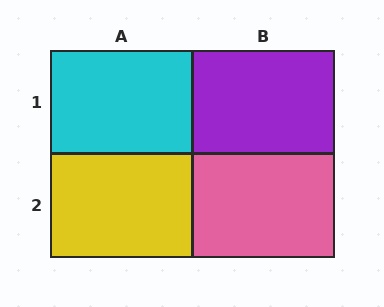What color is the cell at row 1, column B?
Purple.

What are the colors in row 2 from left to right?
Yellow, pink.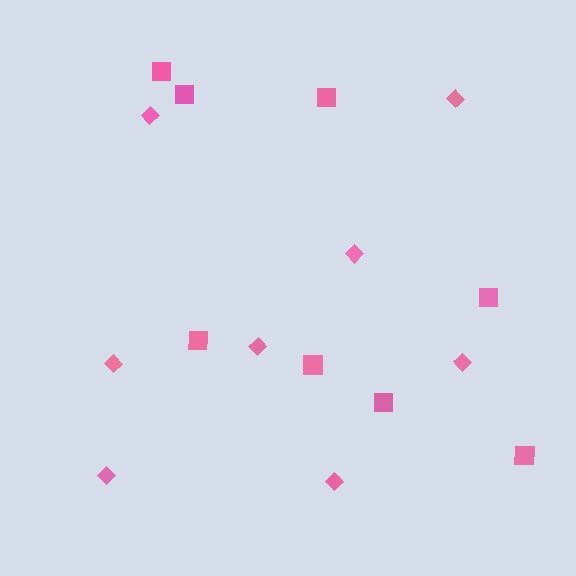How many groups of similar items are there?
There are 2 groups: one group of diamonds (8) and one group of squares (8).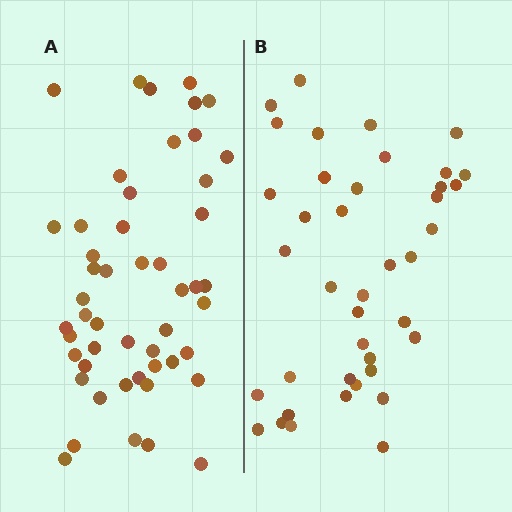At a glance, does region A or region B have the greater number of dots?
Region A (the left region) has more dots.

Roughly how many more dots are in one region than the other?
Region A has roughly 10 or so more dots than region B.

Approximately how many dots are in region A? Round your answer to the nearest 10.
About 50 dots.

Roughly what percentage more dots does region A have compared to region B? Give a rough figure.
About 25% more.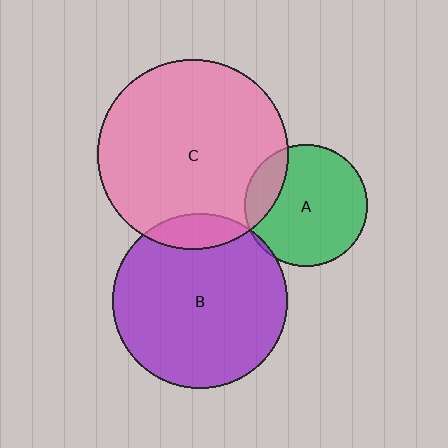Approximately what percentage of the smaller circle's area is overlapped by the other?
Approximately 15%.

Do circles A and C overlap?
Yes.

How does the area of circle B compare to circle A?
Approximately 2.0 times.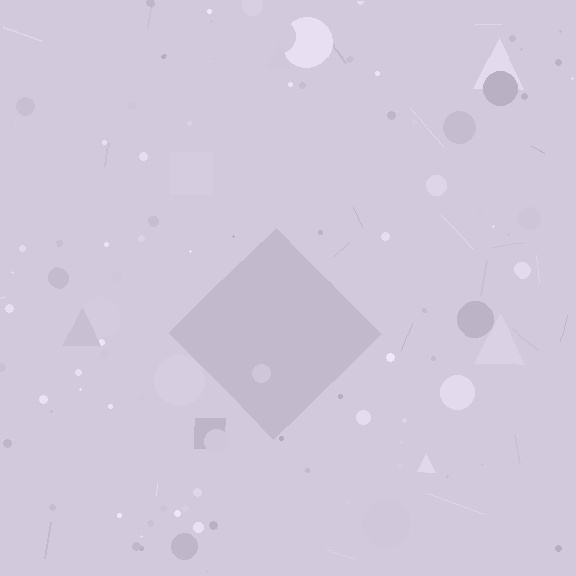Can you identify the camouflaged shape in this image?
The camouflaged shape is a diamond.